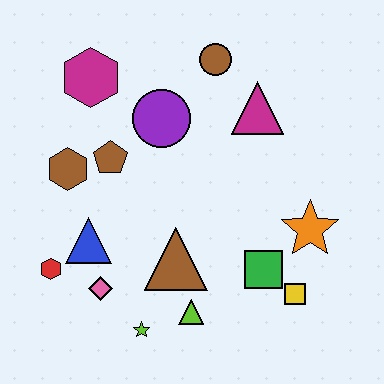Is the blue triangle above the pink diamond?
Yes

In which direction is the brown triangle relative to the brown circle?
The brown triangle is below the brown circle.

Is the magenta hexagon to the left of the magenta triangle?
Yes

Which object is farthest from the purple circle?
The yellow square is farthest from the purple circle.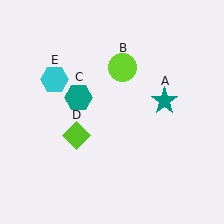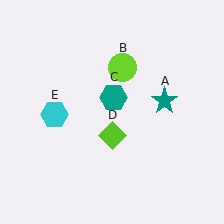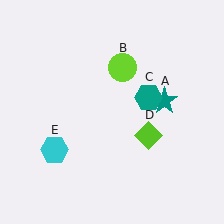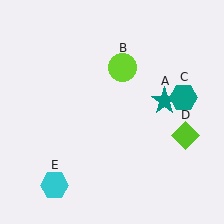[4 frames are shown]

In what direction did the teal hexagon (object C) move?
The teal hexagon (object C) moved right.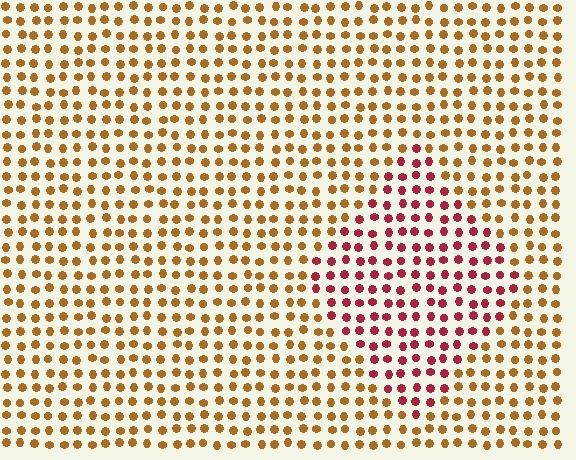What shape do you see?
I see a diamond.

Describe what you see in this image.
The image is filled with small brown elements in a uniform arrangement. A diamond-shaped region is visible where the elements are tinted to a slightly different hue, forming a subtle color boundary.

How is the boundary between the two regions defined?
The boundary is defined purely by a slight shift in hue (about 45 degrees). Spacing, size, and orientation are identical on both sides.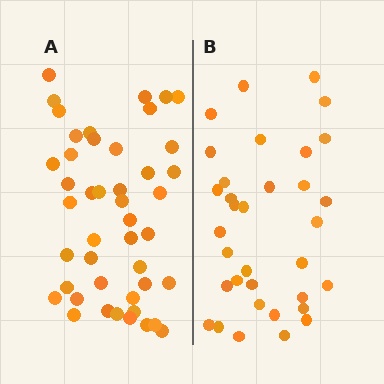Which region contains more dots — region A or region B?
Region A (the left region) has more dots.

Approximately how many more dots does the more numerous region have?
Region A has roughly 12 or so more dots than region B.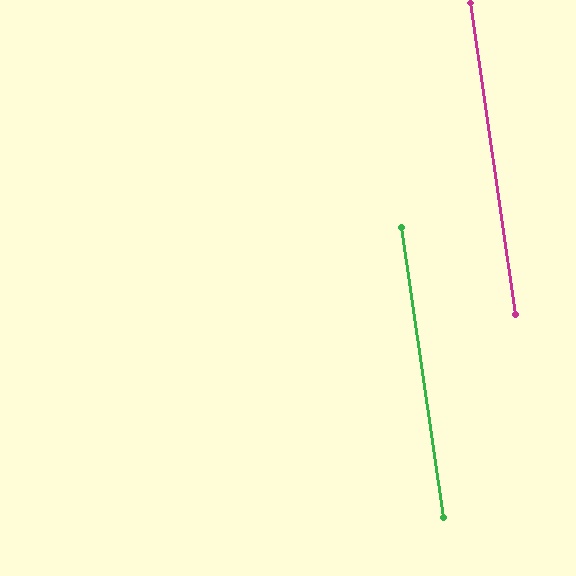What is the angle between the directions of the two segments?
Approximately 0 degrees.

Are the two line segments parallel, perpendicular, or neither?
Parallel — their directions differ by only 0.0°.